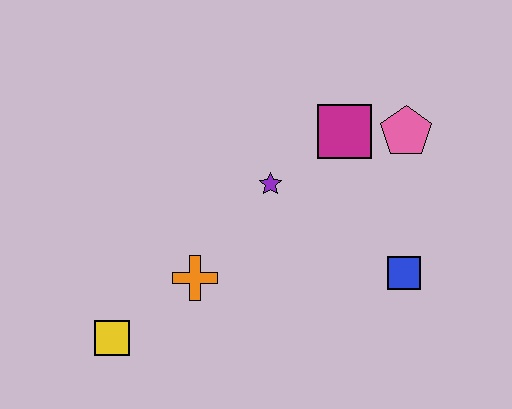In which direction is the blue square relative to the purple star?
The blue square is to the right of the purple star.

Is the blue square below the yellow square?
No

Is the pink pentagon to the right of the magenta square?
Yes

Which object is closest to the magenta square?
The pink pentagon is closest to the magenta square.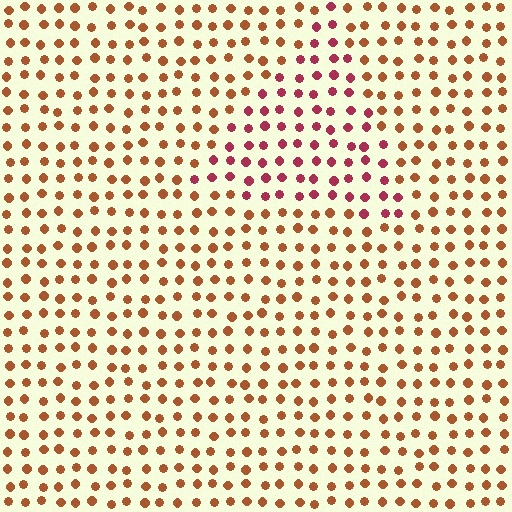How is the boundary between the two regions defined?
The boundary is defined purely by a slight shift in hue (about 38 degrees). Spacing, size, and orientation are identical on both sides.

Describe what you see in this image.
The image is filled with small brown elements in a uniform arrangement. A triangle-shaped region is visible where the elements are tinted to a slightly different hue, forming a subtle color boundary.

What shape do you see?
I see a triangle.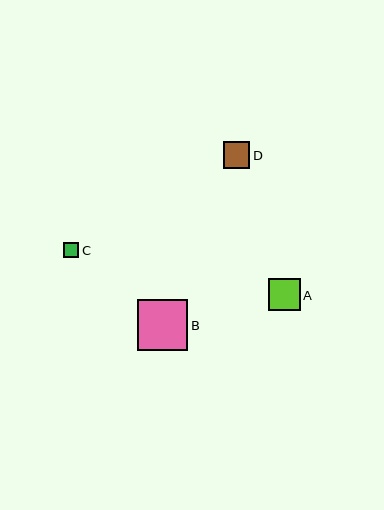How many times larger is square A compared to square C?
Square A is approximately 2.1 times the size of square C.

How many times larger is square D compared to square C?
Square D is approximately 1.7 times the size of square C.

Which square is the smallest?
Square C is the smallest with a size of approximately 15 pixels.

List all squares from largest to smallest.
From largest to smallest: B, A, D, C.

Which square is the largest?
Square B is the largest with a size of approximately 51 pixels.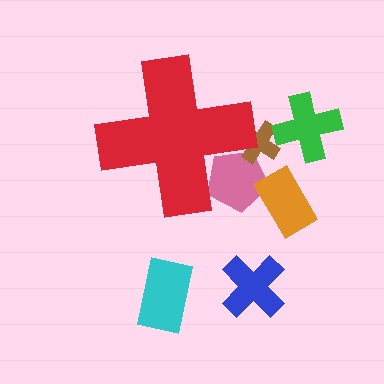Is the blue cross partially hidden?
No, the blue cross is fully visible.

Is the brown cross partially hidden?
Yes, the brown cross is partially hidden behind the red cross.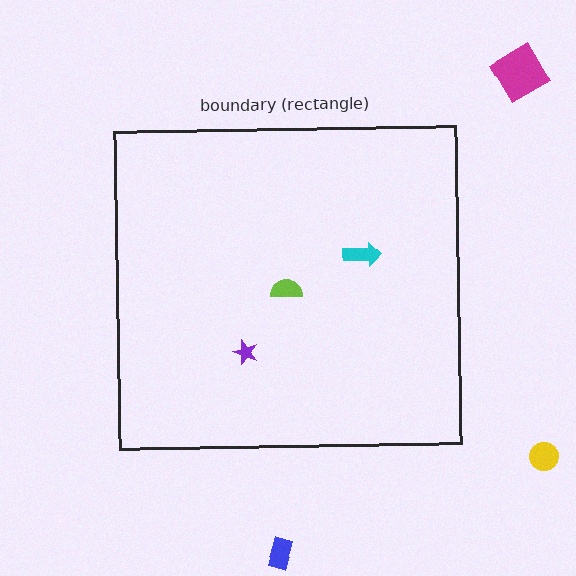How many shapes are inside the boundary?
3 inside, 3 outside.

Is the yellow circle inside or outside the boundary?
Outside.